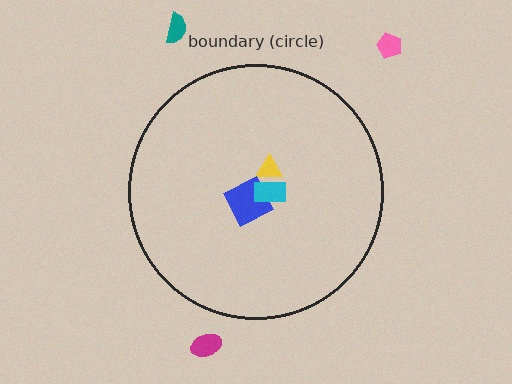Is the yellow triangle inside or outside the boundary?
Inside.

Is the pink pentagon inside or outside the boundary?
Outside.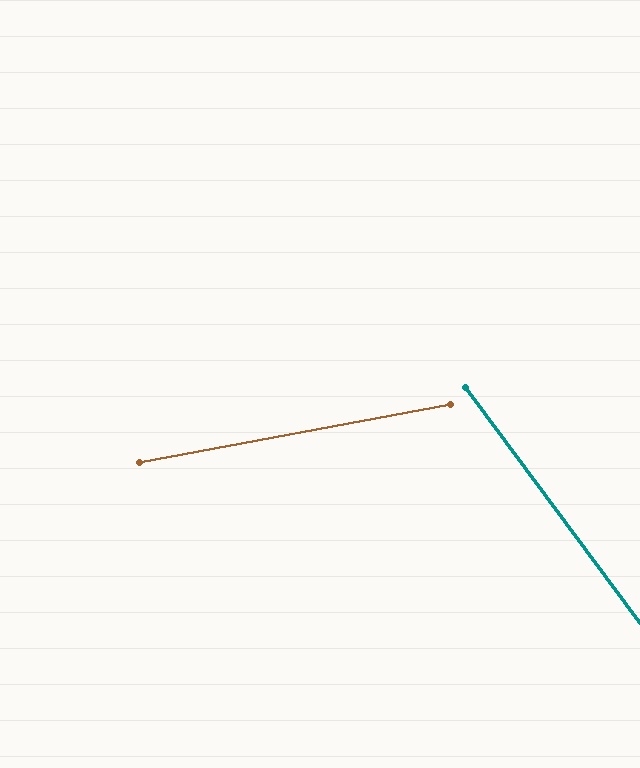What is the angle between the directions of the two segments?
Approximately 64 degrees.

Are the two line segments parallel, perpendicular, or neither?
Neither parallel nor perpendicular — they differ by about 64°.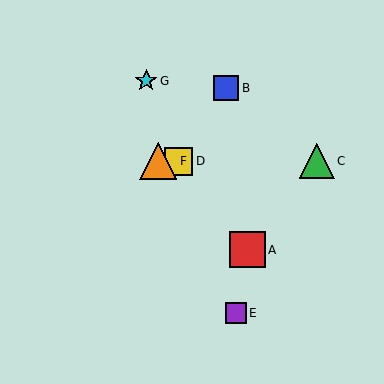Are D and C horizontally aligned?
Yes, both are at y≈161.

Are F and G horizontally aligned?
No, F is at y≈161 and G is at y≈81.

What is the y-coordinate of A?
Object A is at y≈250.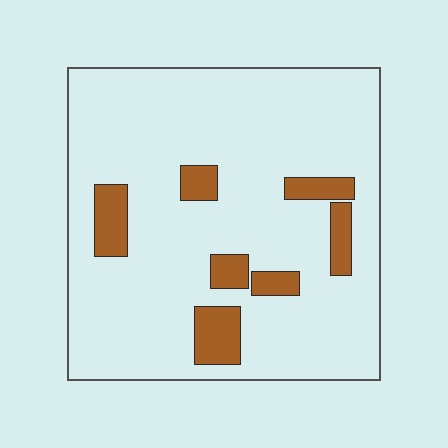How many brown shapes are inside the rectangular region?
7.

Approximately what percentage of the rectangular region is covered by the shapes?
Approximately 15%.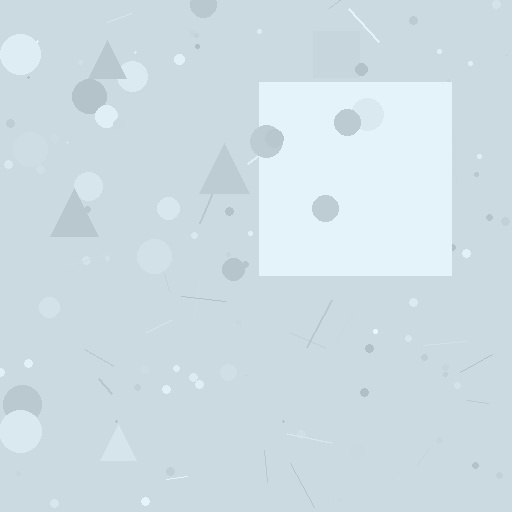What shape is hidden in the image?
A square is hidden in the image.